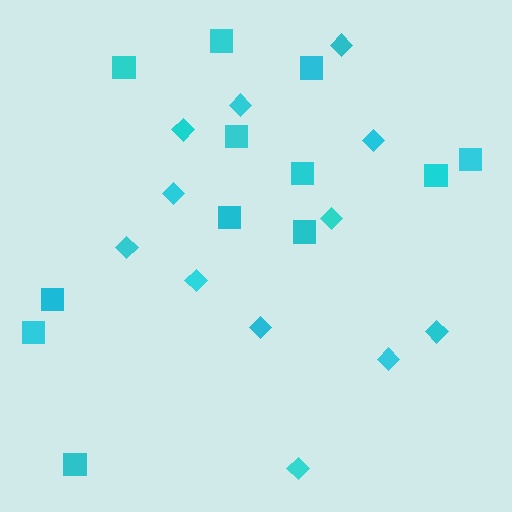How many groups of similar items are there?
There are 2 groups: one group of diamonds (12) and one group of squares (12).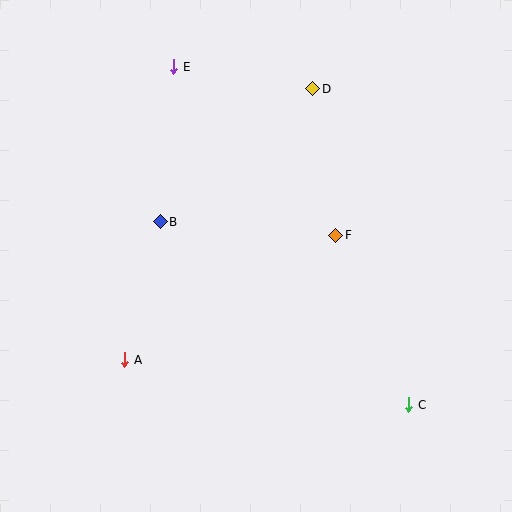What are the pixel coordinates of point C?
Point C is at (409, 405).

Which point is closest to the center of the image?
Point F at (336, 235) is closest to the center.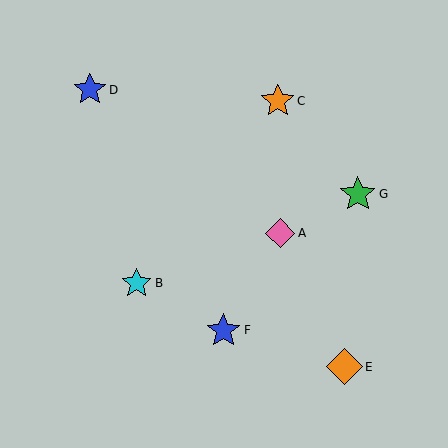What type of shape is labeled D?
Shape D is a blue star.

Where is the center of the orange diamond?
The center of the orange diamond is at (344, 367).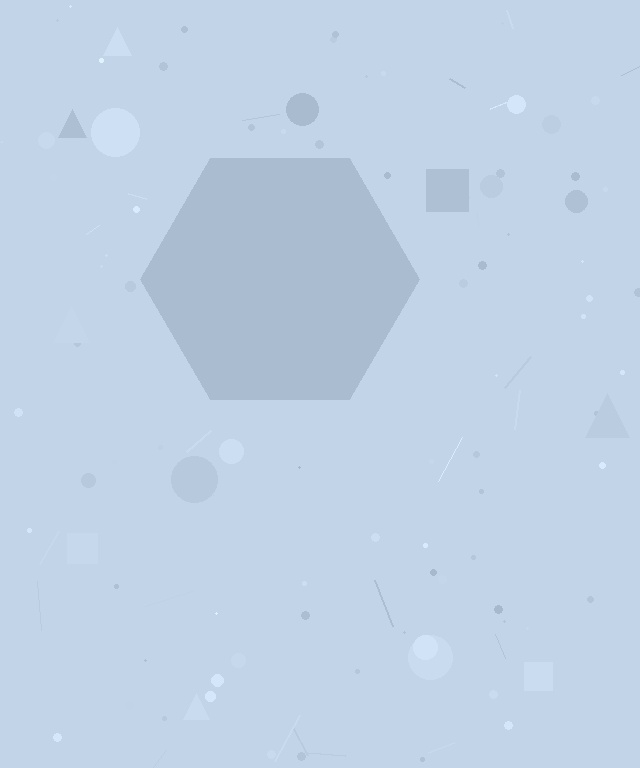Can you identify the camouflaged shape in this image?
The camouflaged shape is a hexagon.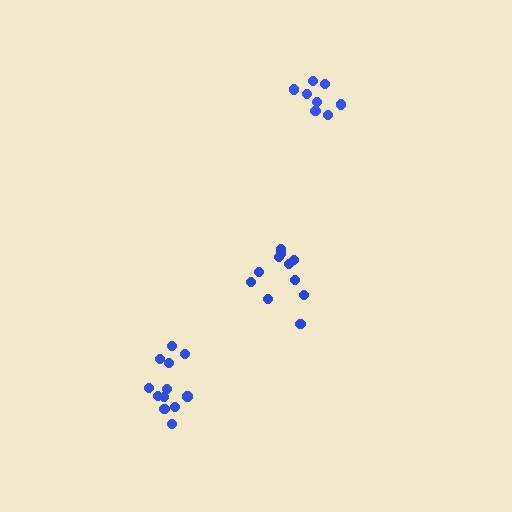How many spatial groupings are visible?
There are 3 spatial groupings.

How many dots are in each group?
Group 1: 8 dots, Group 2: 12 dots, Group 3: 11 dots (31 total).